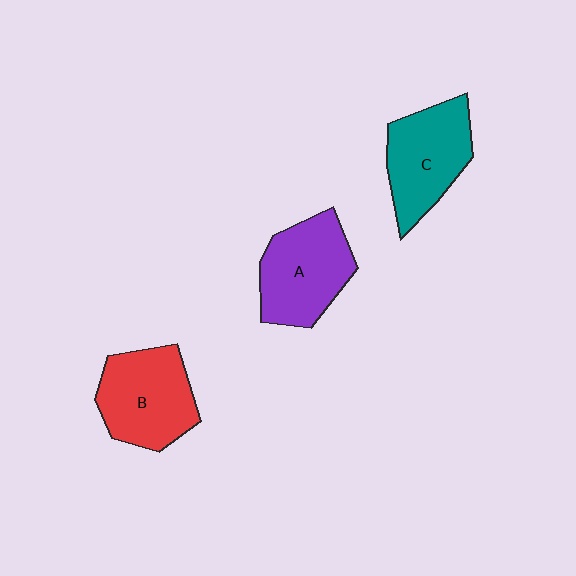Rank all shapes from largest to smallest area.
From largest to smallest: B (red), A (purple), C (teal).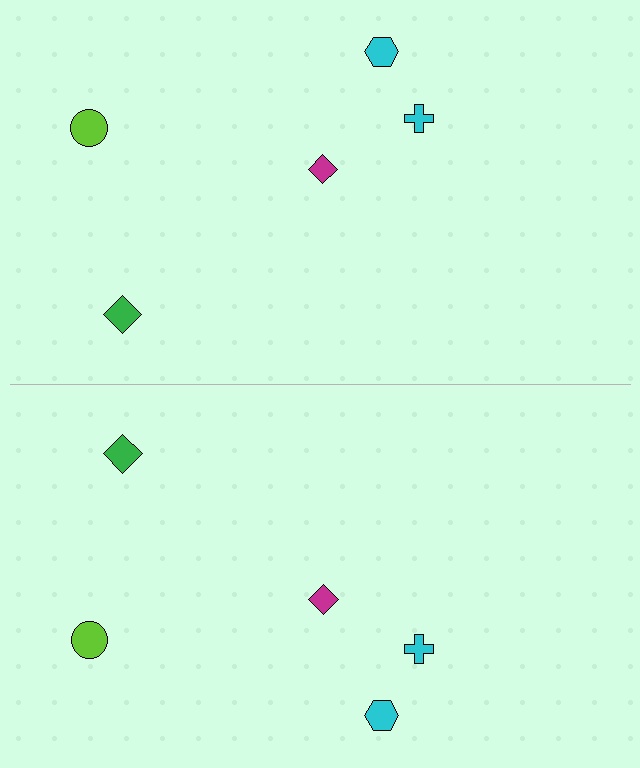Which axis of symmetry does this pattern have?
The pattern has a horizontal axis of symmetry running through the center of the image.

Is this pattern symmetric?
Yes, this pattern has bilateral (reflection) symmetry.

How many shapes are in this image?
There are 10 shapes in this image.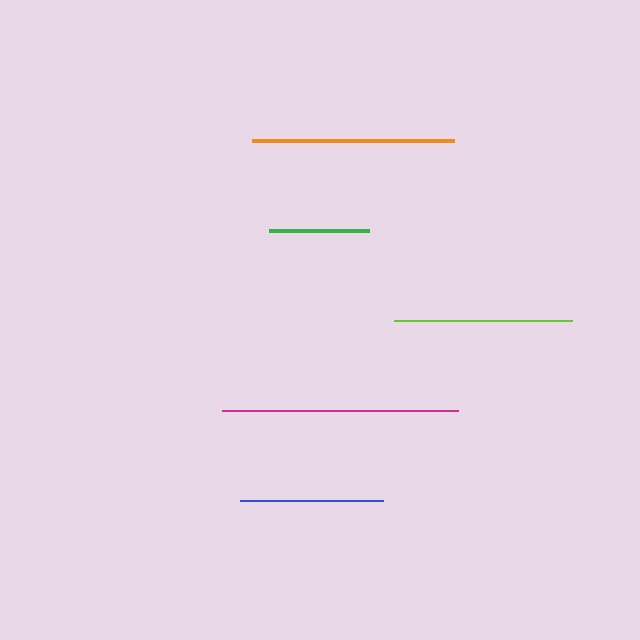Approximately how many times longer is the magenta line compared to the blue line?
The magenta line is approximately 1.7 times the length of the blue line.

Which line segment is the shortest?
The green line is the shortest at approximately 100 pixels.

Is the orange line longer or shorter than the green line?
The orange line is longer than the green line.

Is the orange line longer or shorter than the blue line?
The orange line is longer than the blue line.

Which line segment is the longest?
The magenta line is the longest at approximately 235 pixels.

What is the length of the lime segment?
The lime segment is approximately 178 pixels long.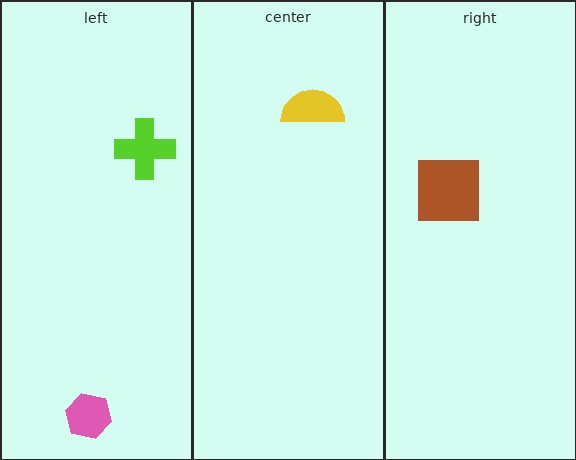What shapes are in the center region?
The yellow semicircle.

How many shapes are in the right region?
1.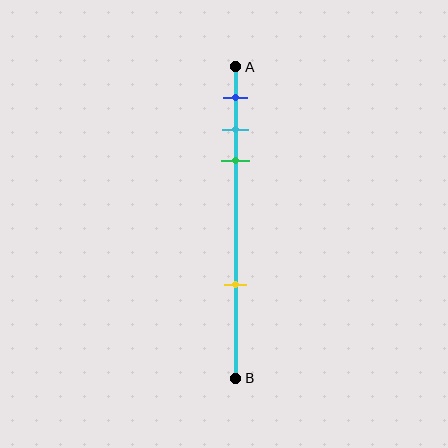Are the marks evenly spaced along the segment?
No, the marks are not evenly spaced.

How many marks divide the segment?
There are 4 marks dividing the segment.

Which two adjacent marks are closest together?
The cyan and green marks are the closest adjacent pair.